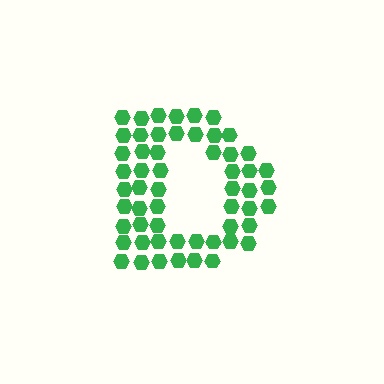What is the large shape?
The large shape is the letter D.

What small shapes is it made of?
It is made of small hexagons.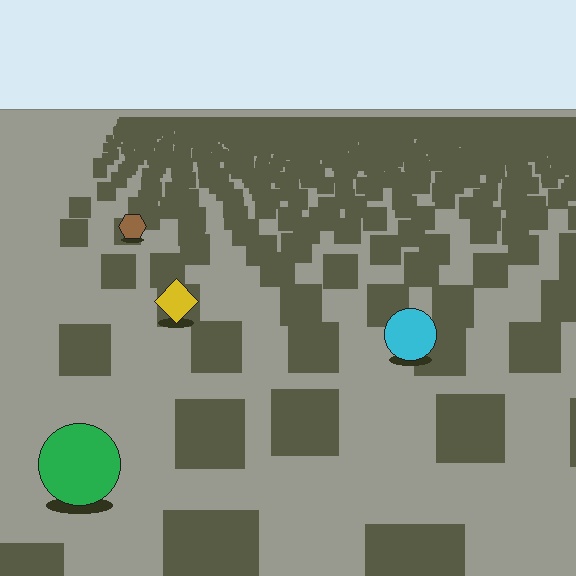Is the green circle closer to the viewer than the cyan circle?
Yes. The green circle is closer — you can tell from the texture gradient: the ground texture is coarser near it.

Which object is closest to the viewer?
The green circle is closest. The texture marks near it are larger and more spread out.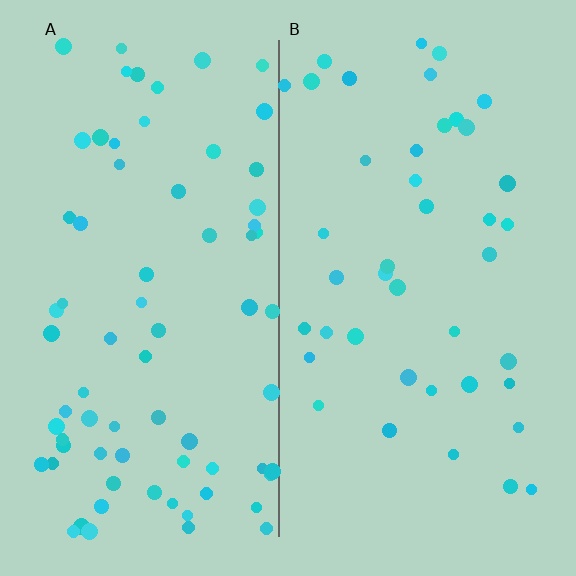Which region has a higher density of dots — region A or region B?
A (the left).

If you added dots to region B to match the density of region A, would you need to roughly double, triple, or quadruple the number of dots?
Approximately double.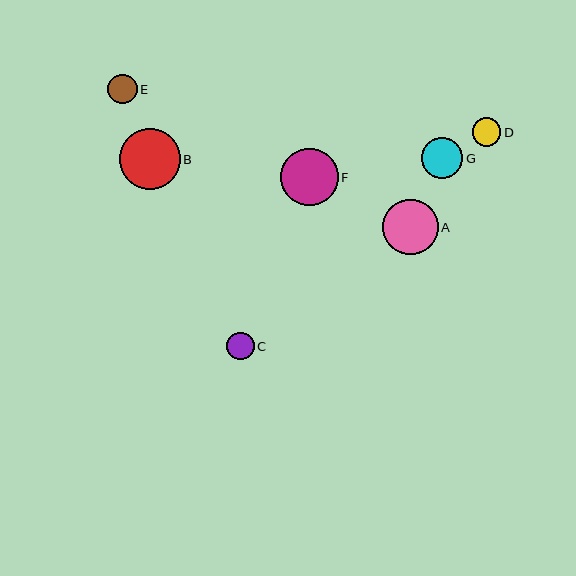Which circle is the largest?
Circle B is the largest with a size of approximately 61 pixels.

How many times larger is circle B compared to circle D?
Circle B is approximately 2.1 times the size of circle D.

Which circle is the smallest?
Circle C is the smallest with a size of approximately 28 pixels.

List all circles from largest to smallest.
From largest to smallest: B, F, A, G, E, D, C.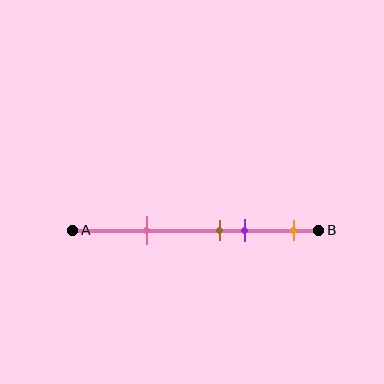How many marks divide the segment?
There are 4 marks dividing the segment.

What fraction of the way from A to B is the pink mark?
The pink mark is approximately 30% (0.3) of the way from A to B.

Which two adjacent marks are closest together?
The brown and purple marks are the closest adjacent pair.